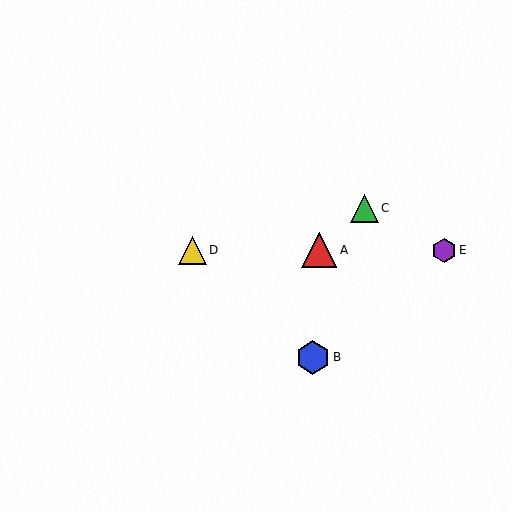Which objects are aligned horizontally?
Objects A, D, E are aligned horizontally.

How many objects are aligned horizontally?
3 objects (A, D, E) are aligned horizontally.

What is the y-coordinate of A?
Object A is at y≈250.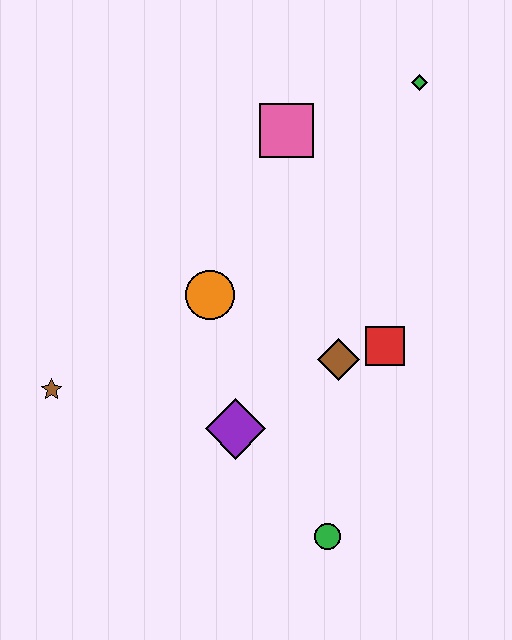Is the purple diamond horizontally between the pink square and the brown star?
Yes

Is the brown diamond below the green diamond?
Yes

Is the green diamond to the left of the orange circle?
No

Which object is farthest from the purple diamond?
The green diamond is farthest from the purple diamond.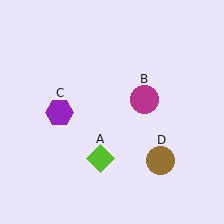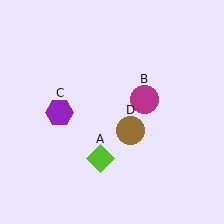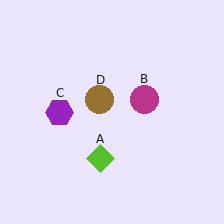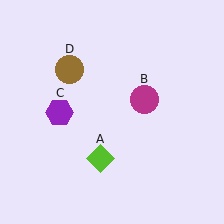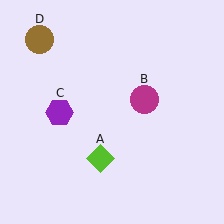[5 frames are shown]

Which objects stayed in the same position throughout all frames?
Lime diamond (object A) and magenta circle (object B) and purple hexagon (object C) remained stationary.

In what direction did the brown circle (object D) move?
The brown circle (object D) moved up and to the left.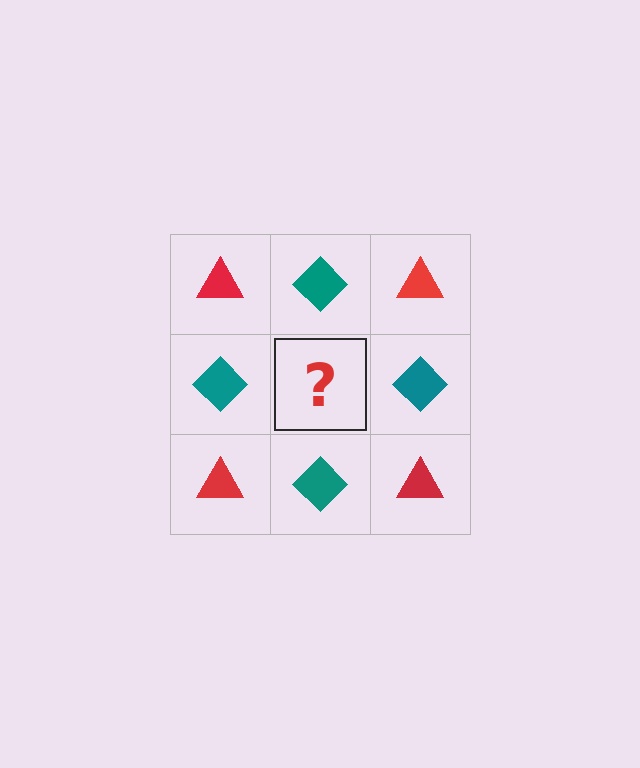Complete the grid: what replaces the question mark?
The question mark should be replaced with a red triangle.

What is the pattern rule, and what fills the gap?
The rule is that it alternates red triangle and teal diamond in a checkerboard pattern. The gap should be filled with a red triangle.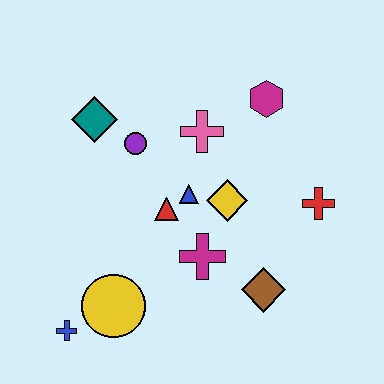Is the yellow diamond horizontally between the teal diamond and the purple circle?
No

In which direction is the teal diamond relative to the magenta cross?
The teal diamond is above the magenta cross.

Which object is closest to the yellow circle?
The blue cross is closest to the yellow circle.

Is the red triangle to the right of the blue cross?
Yes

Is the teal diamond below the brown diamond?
No